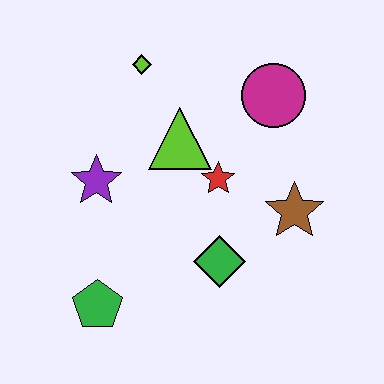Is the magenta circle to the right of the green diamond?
Yes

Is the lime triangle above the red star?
Yes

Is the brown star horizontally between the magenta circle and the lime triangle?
No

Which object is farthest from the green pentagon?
The magenta circle is farthest from the green pentagon.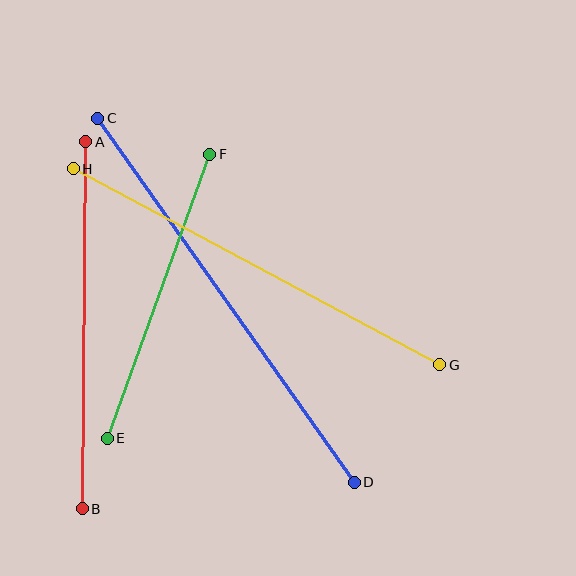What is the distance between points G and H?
The distance is approximately 415 pixels.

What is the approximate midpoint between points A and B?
The midpoint is at approximately (84, 325) pixels.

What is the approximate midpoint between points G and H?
The midpoint is at approximately (257, 267) pixels.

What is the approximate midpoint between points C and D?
The midpoint is at approximately (226, 300) pixels.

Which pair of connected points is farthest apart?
Points C and D are farthest apart.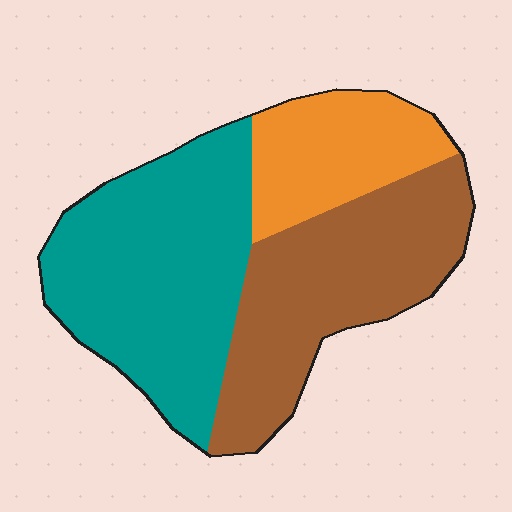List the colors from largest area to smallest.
From largest to smallest: teal, brown, orange.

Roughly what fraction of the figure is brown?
Brown takes up about three eighths (3/8) of the figure.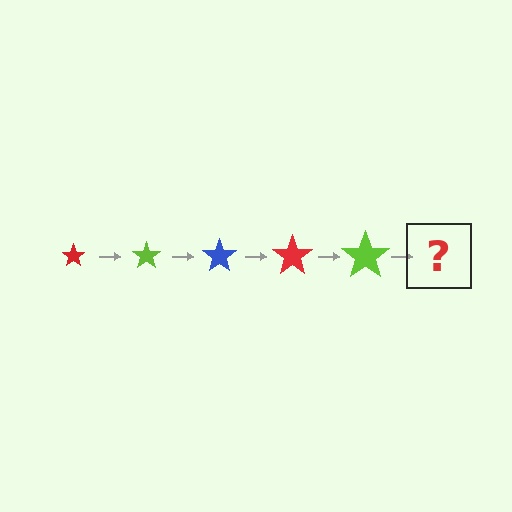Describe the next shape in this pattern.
It should be a blue star, larger than the previous one.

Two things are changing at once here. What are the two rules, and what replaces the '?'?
The two rules are that the star grows larger each step and the color cycles through red, lime, and blue. The '?' should be a blue star, larger than the previous one.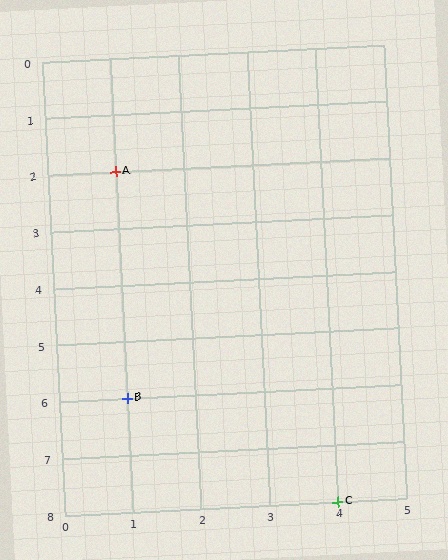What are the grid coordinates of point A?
Point A is at grid coordinates (1, 2).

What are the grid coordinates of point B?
Point B is at grid coordinates (1, 6).